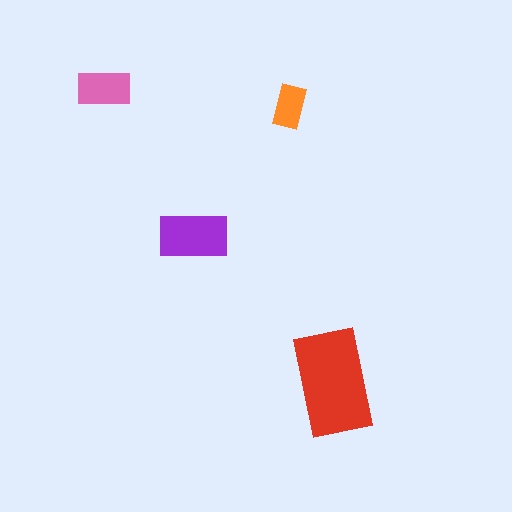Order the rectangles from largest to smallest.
the red one, the purple one, the pink one, the orange one.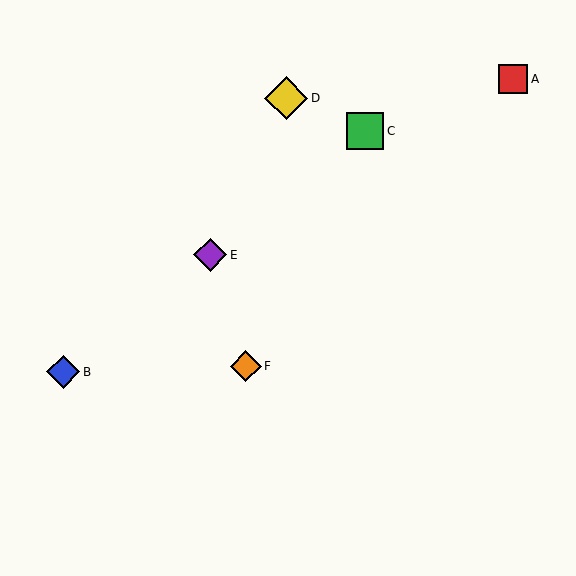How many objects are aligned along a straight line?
3 objects (B, C, E) are aligned along a straight line.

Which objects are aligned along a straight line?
Objects B, C, E are aligned along a straight line.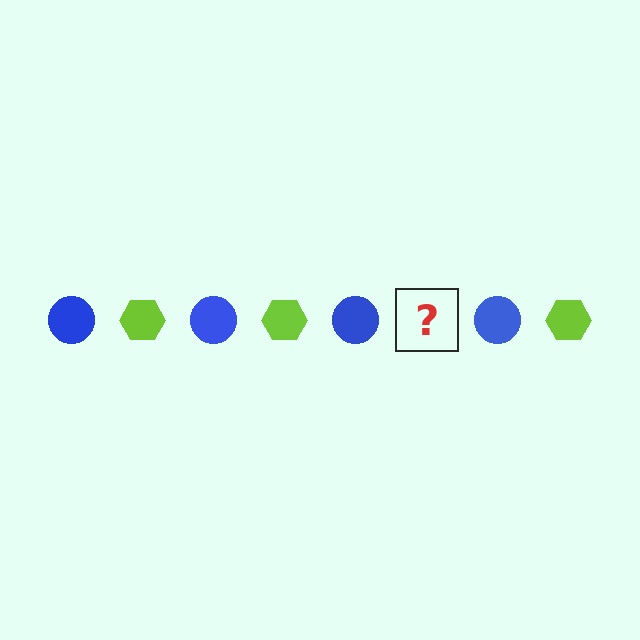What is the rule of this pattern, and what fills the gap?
The rule is that the pattern alternates between blue circle and lime hexagon. The gap should be filled with a lime hexagon.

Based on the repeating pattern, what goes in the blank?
The blank should be a lime hexagon.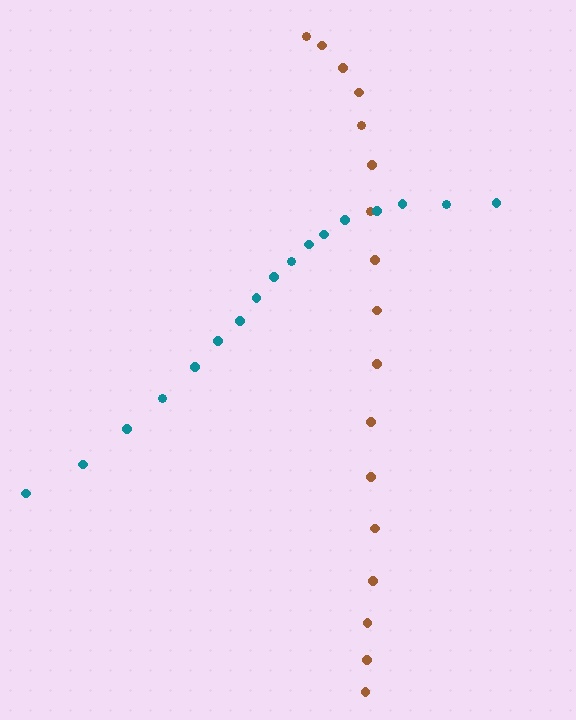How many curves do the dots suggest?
There are 2 distinct paths.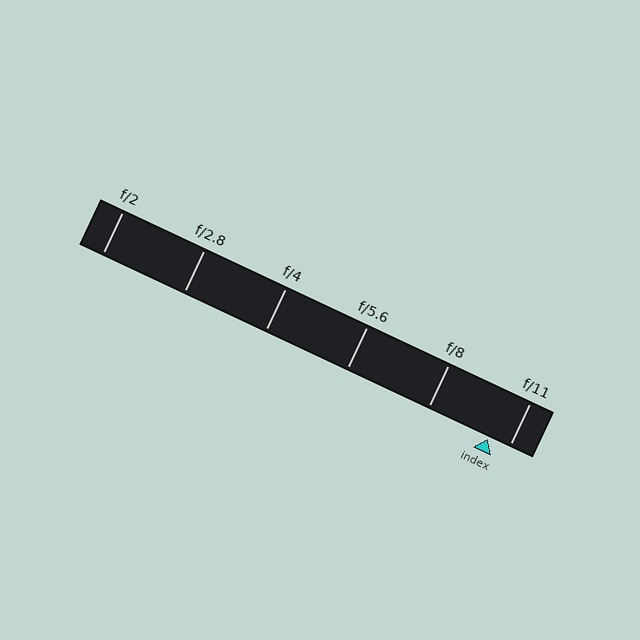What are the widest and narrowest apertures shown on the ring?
The widest aperture shown is f/2 and the narrowest is f/11.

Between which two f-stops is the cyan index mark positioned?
The index mark is between f/8 and f/11.